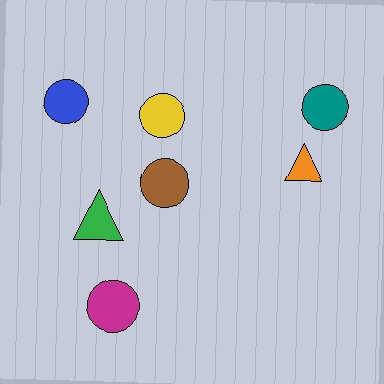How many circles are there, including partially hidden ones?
There are 5 circles.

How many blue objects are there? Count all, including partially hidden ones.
There is 1 blue object.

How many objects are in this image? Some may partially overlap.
There are 7 objects.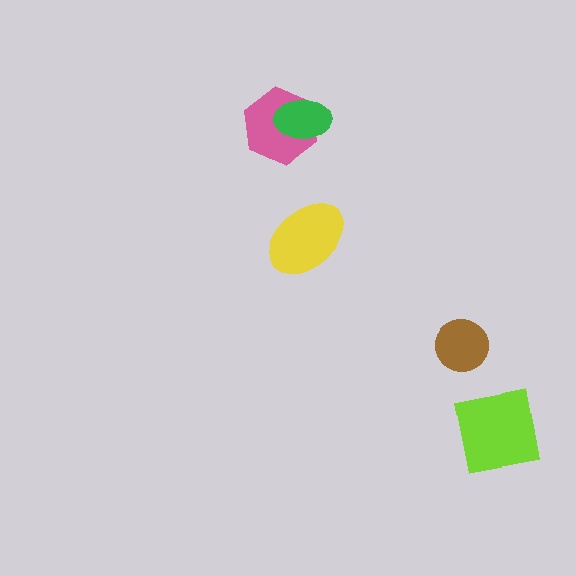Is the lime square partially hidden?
No, no other shape covers it.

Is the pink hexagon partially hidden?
Yes, it is partially covered by another shape.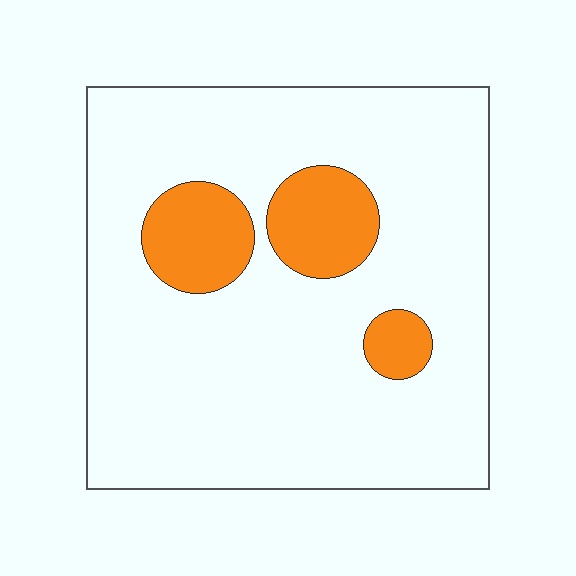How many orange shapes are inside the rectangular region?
3.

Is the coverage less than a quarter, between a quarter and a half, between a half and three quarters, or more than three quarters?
Less than a quarter.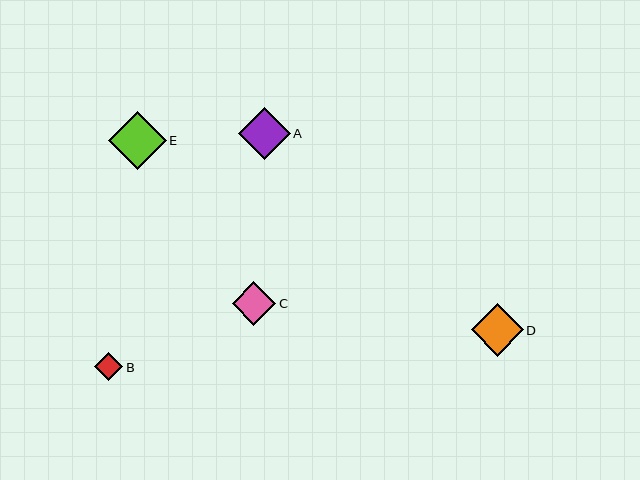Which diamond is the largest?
Diamond E is the largest with a size of approximately 58 pixels.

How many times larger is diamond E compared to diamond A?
Diamond E is approximately 1.1 times the size of diamond A.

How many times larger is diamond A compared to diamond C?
Diamond A is approximately 1.2 times the size of diamond C.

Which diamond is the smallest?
Diamond B is the smallest with a size of approximately 29 pixels.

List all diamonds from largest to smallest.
From largest to smallest: E, D, A, C, B.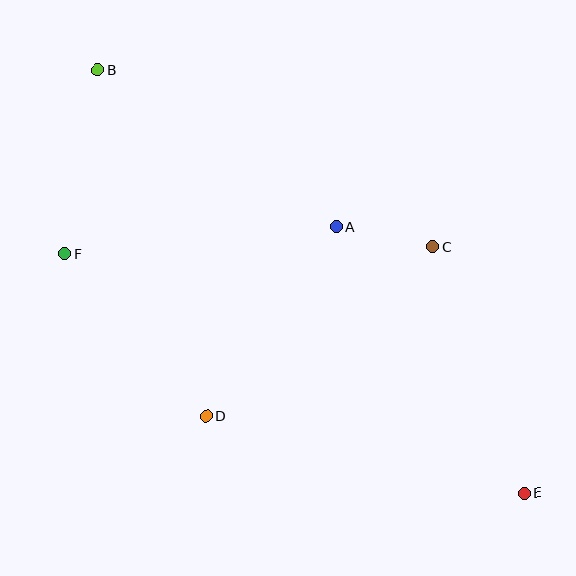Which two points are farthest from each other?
Points B and E are farthest from each other.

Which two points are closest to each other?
Points A and C are closest to each other.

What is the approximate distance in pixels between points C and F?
The distance between C and F is approximately 368 pixels.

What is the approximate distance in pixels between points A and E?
The distance between A and E is approximately 326 pixels.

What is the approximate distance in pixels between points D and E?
The distance between D and E is approximately 327 pixels.